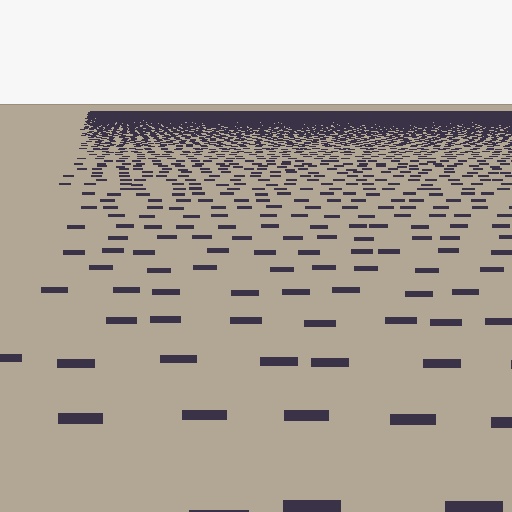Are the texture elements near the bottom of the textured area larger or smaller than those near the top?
Larger. Near the bottom, elements are closer to the viewer and appear at a bigger on-screen size.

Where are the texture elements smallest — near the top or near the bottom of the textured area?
Near the top.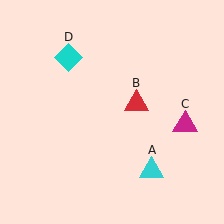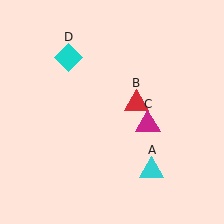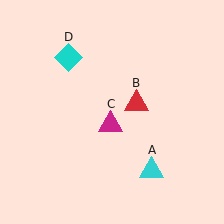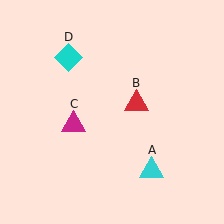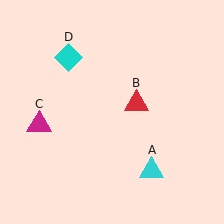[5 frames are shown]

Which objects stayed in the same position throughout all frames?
Cyan triangle (object A) and red triangle (object B) and cyan diamond (object D) remained stationary.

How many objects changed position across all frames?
1 object changed position: magenta triangle (object C).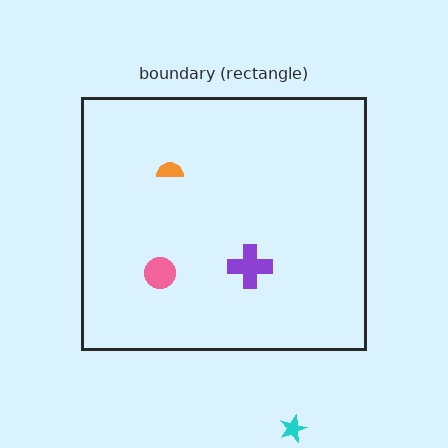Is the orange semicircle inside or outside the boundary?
Inside.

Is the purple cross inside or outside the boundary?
Inside.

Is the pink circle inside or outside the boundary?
Inside.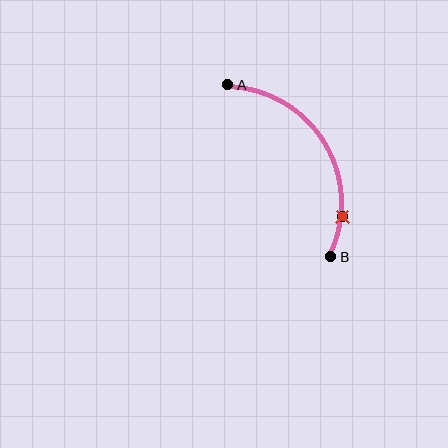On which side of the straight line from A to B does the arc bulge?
The arc bulges to the right of the straight line connecting A and B.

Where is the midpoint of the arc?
The arc midpoint is the point on the curve farthest from the straight line joining A and B. It sits to the right of that line.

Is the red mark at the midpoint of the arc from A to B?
No. The red mark lies on the arc but is closer to endpoint B. The arc midpoint would be at the point on the curve equidistant along the arc from both A and B.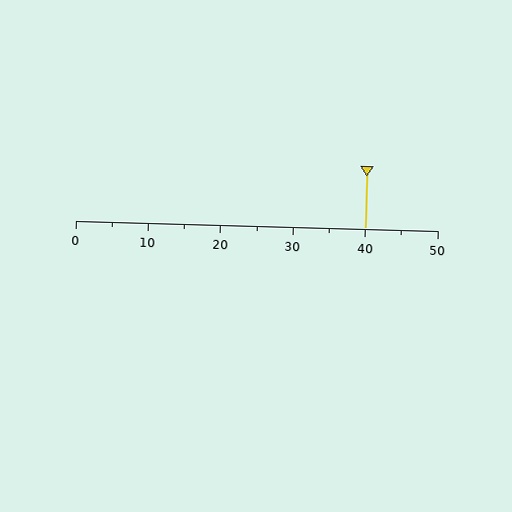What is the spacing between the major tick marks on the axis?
The major ticks are spaced 10 apart.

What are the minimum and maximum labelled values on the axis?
The axis runs from 0 to 50.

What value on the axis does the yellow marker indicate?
The marker indicates approximately 40.